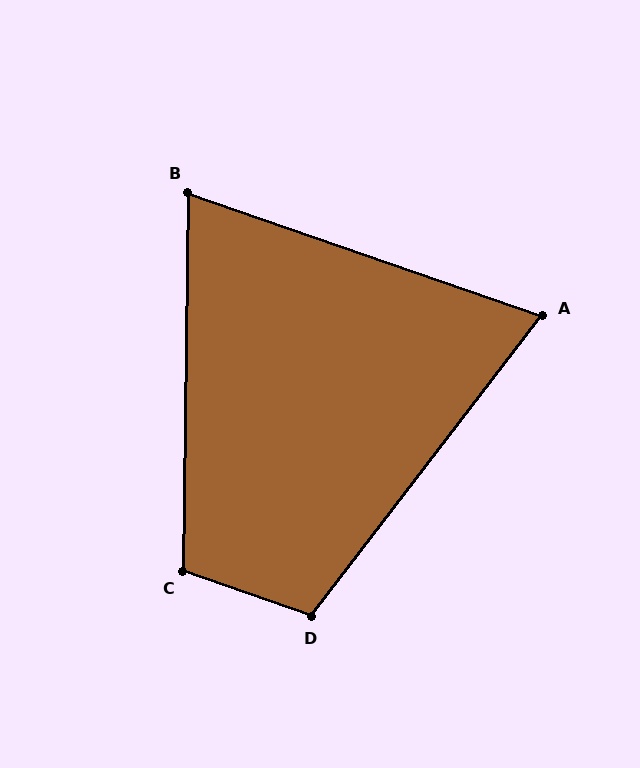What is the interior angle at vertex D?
Approximately 108 degrees (obtuse).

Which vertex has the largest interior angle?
C, at approximately 108 degrees.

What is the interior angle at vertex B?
Approximately 72 degrees (acute).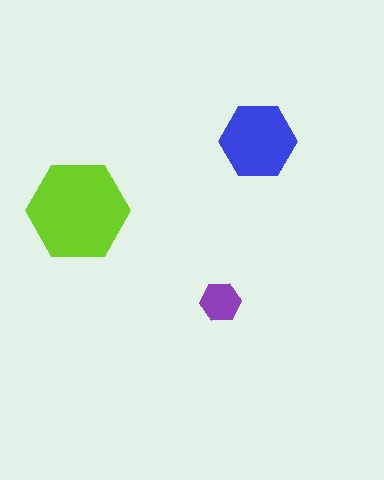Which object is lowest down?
The purple hexagon is bottommost.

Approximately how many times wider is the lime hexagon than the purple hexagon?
About 2.5 times wider.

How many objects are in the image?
There are 3 objects in the image.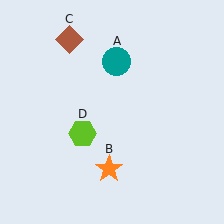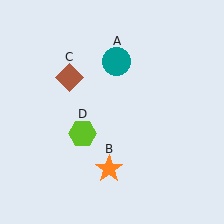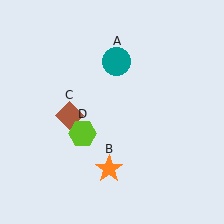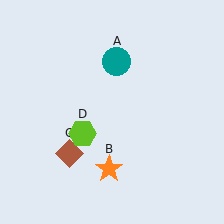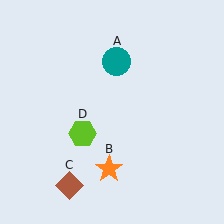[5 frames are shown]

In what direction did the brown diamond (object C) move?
The brown diamond (object C) moved down.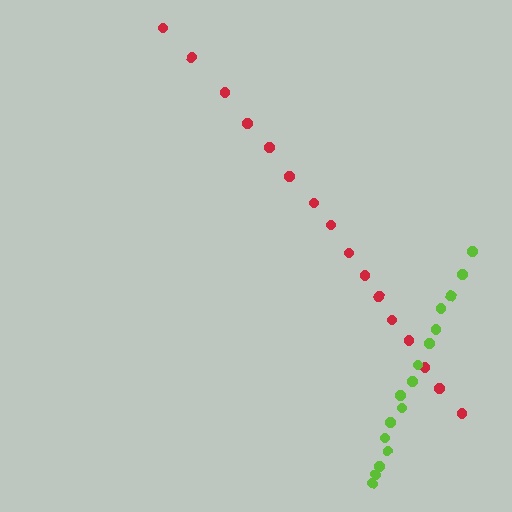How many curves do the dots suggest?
There are 2 distinct paths.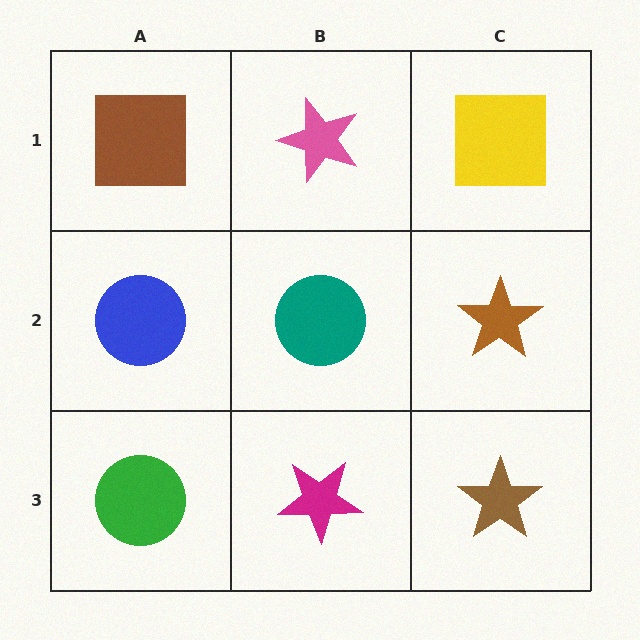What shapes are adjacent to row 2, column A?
A brown square (row 1, column A), a green circle (row 3, column A), a teal circle (row 2, column B).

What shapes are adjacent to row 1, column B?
A teal circle (row 2, column B), a brown square (row 1, column A), a yellow square (row 1, column C).